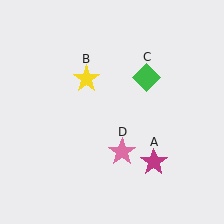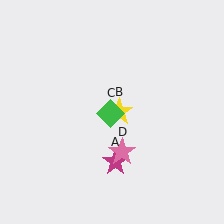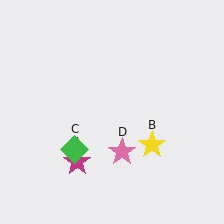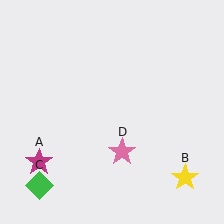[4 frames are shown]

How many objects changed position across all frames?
3 objects changed position: magenta star (object A), yellow star (object B), green diamond (object C).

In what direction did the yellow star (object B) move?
The yellow star (object B) moved down and to the right.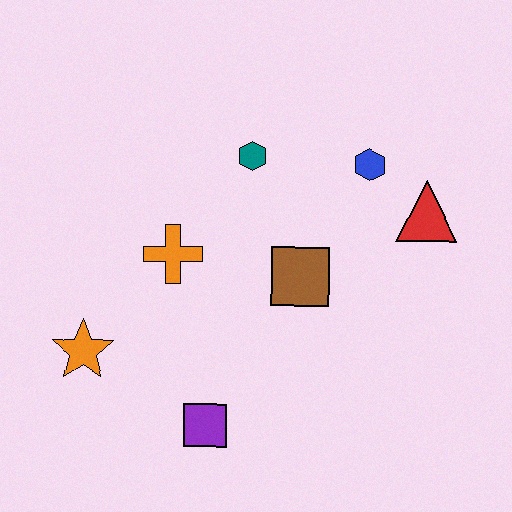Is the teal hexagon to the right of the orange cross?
Yes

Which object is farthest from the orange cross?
The red triangle is farthest from the orange cross.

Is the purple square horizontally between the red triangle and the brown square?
No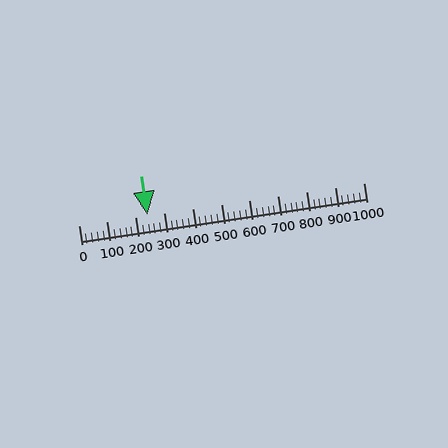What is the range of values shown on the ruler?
The ruler shows values from 0 to 1000.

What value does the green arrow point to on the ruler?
The green arrow points to approximately 240.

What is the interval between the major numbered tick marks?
The major tick marks are spaced 100 units apart.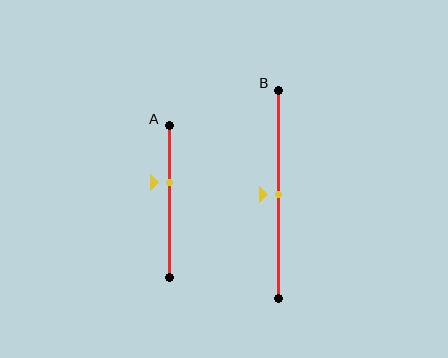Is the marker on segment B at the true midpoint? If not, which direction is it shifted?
Yes, the marker on segment B is at the true midpoint.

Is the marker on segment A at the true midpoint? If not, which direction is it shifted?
No, the marker on segment A is shifted upward by about 13% of the segment length.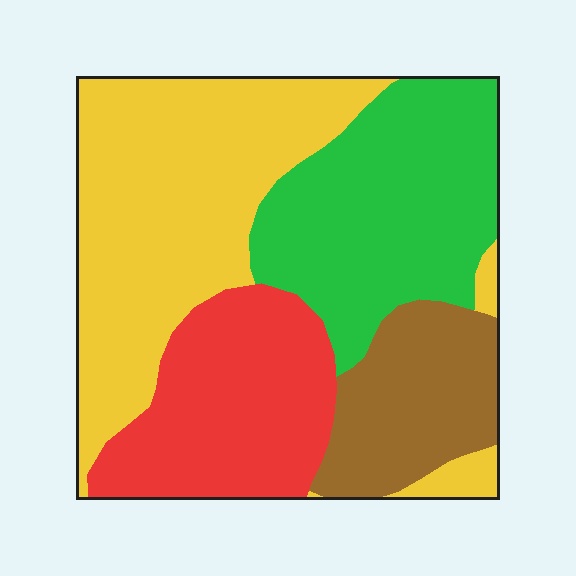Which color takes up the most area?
Yellow, at roughly 35%.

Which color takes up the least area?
Brown, at roughly 15%.